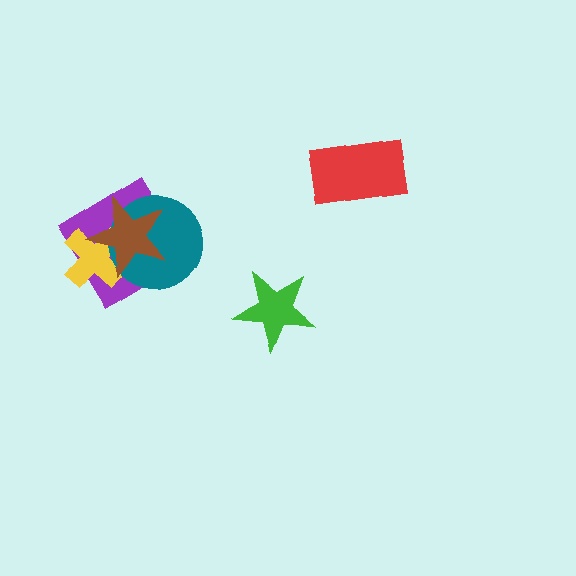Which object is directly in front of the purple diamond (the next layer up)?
The yellow cross is directly in front of the purple diamond.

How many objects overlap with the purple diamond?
3 objects overlap with the purple diamond.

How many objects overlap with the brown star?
3 objects overlap with the brown star.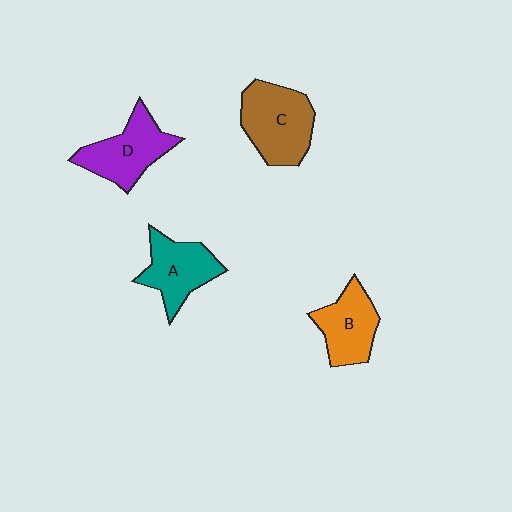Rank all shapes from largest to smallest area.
From largest to smallest: C (brown), D (purple), A (teal), B (orange).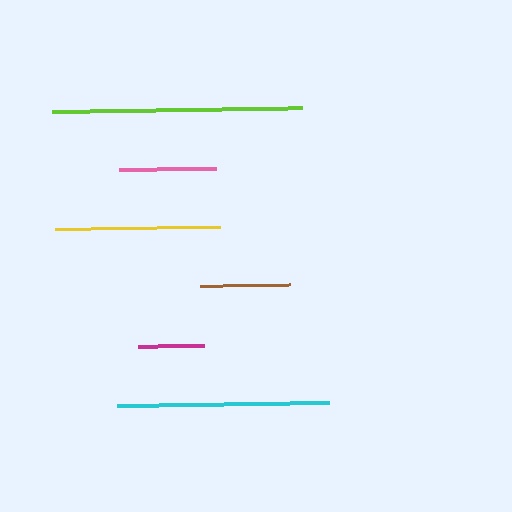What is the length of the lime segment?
The lime segment is approximately 249 pixels long.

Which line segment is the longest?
The lime line is the longest at approximately 249 pixels.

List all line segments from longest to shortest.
From longest to shortest: lime, cyan, yellow, pink, brown, magenta.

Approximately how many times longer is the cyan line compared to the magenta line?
The cyan line is approximately 3.2 times the length of the magenta line.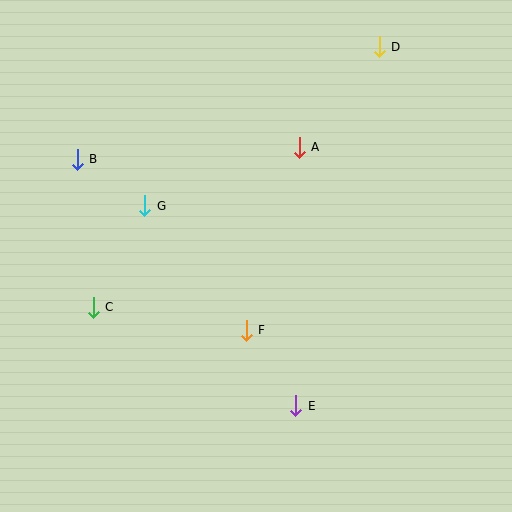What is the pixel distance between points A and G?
The distance between A and G is 165 pixels.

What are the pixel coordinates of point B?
Point B is at (77, 159).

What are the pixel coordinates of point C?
Point C is at (93, 307).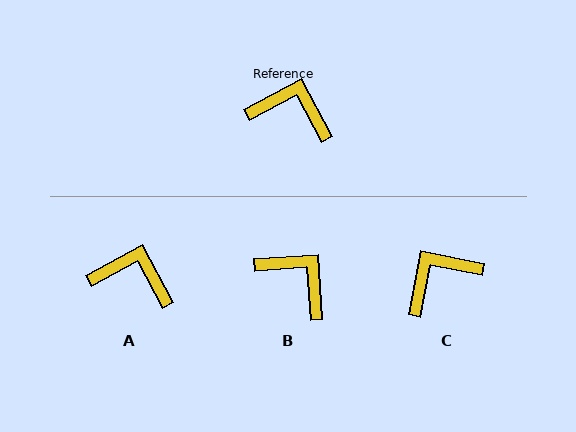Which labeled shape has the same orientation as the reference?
A.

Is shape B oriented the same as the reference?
No, it is off by about 24 degrees.